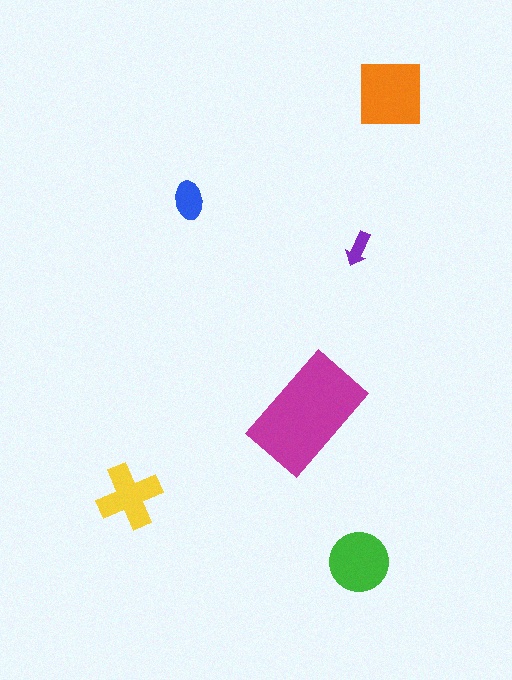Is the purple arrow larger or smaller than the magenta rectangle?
Smaller.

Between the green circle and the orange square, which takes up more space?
The orange square.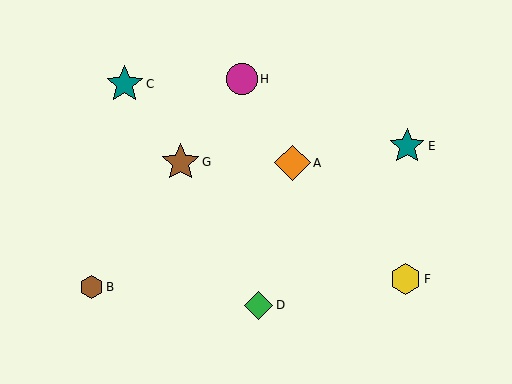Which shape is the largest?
The brown star (labeled G) is the largest.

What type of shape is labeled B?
Shape B is a brown hexagon.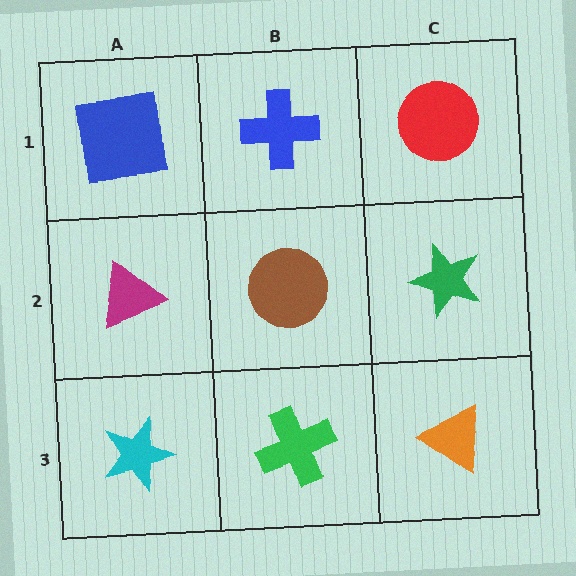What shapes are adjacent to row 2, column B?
A blue cross (row 1, column B), a green cross (row 3, column B), a magenta triangle (row 2, column A), a green star (row 2, column C).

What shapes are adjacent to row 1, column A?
A magenta triangle (row 2, column A), a blue cross (row 1, column B).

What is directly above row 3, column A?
A magenta triangle.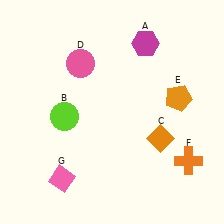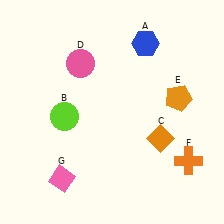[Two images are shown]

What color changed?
The hexagon (A) changed from magenta in Image 1 to blue in Image 2.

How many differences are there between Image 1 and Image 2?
There is 1 difference between the two images.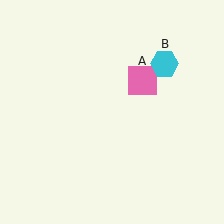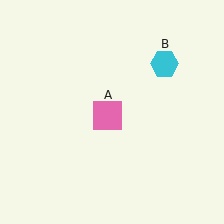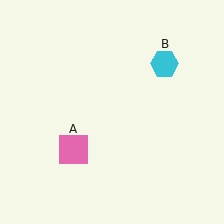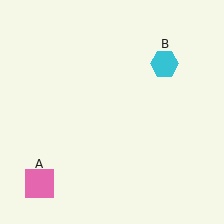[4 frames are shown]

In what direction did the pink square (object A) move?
The pink square (object A) moved down and to the left.